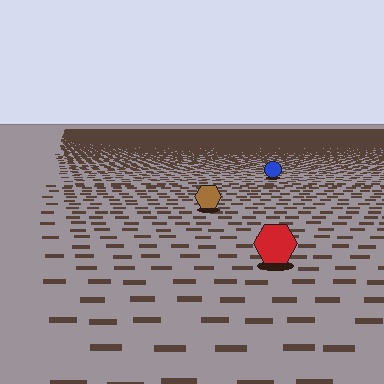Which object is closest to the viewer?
The red hexagon is closest. The texture marks near it are larger and more spread out.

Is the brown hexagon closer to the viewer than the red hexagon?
No. The red hexagon is closer — you can tell from the texture gradient: the ground texture is coarser near it.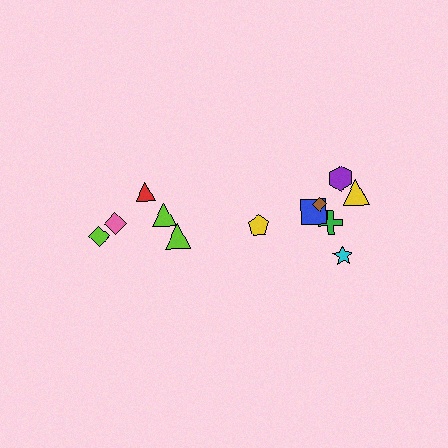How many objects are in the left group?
There are 5 objects.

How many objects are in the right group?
There are 7 objects.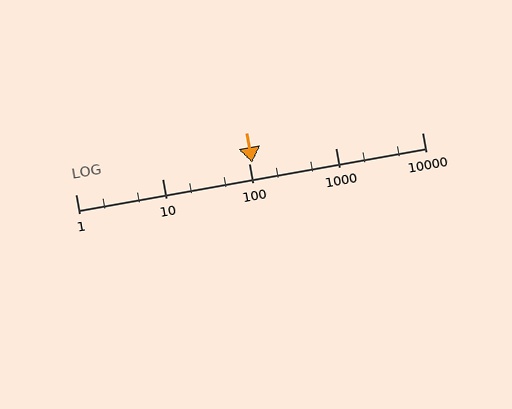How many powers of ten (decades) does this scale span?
The scale spans 4 decades, from 1 to 10000.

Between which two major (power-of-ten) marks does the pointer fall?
The pointer is between 100 and 1000.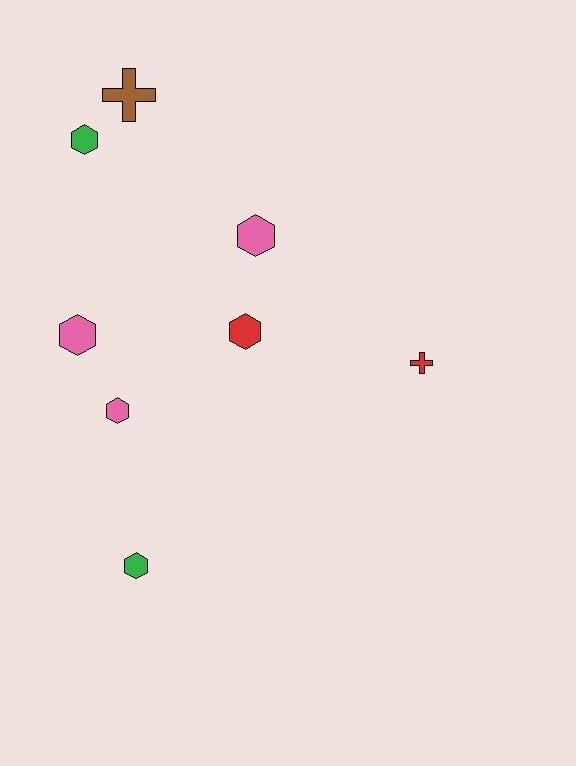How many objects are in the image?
There are 8 objects.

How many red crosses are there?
There is 1 red cross.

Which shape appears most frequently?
Hexagon, with 6 objects.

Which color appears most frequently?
Pink, with 3 objects.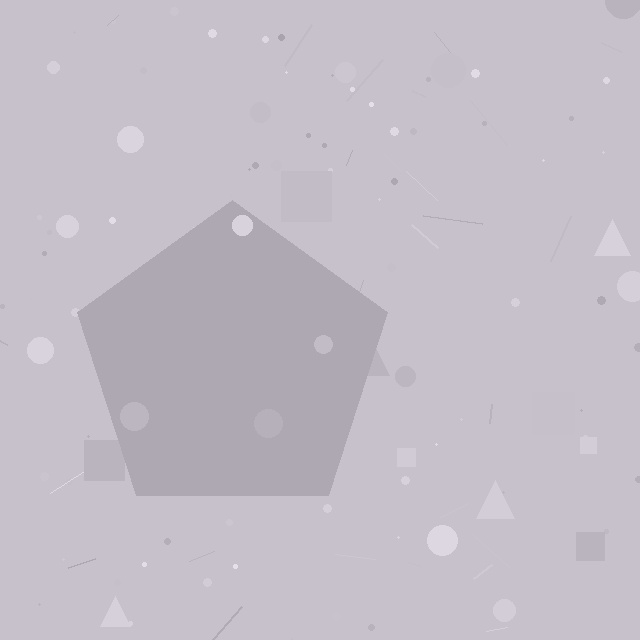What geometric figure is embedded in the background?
A pentagon is embedded in the background.